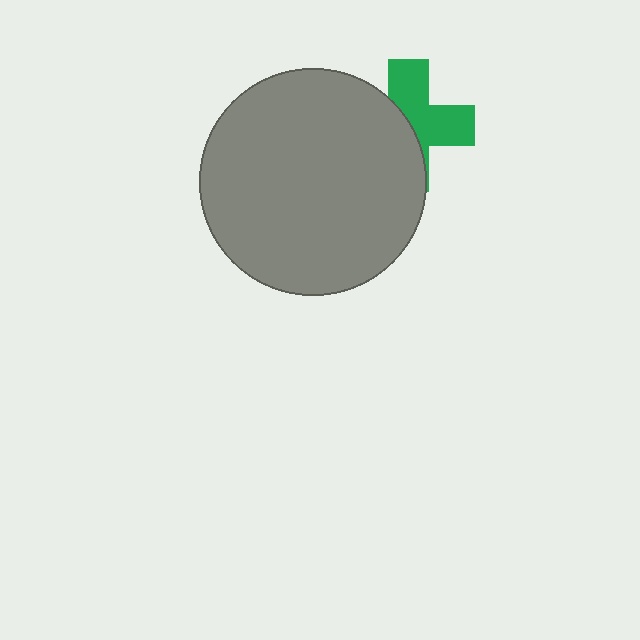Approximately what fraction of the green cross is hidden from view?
Roughly 50% of the green cross is hidden behind the gray circle.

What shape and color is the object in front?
The object in front is a gray circle.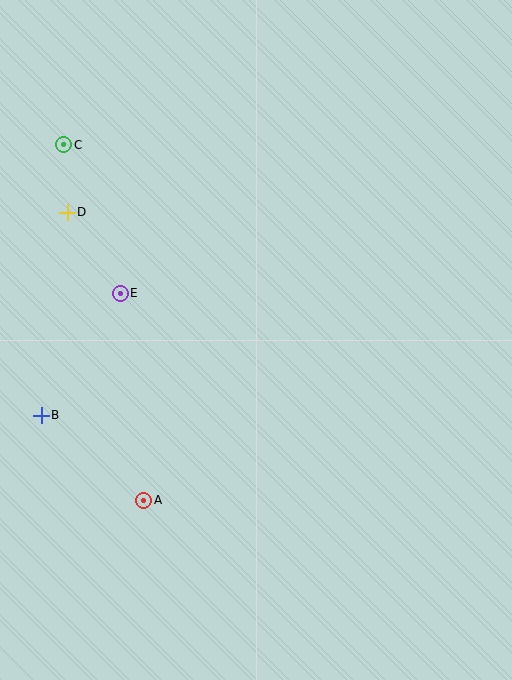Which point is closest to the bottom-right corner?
Point A is closest to the bottom-right corner.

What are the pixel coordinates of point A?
Point A is at (144, 500).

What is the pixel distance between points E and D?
The distance between E and D is 97 pixels.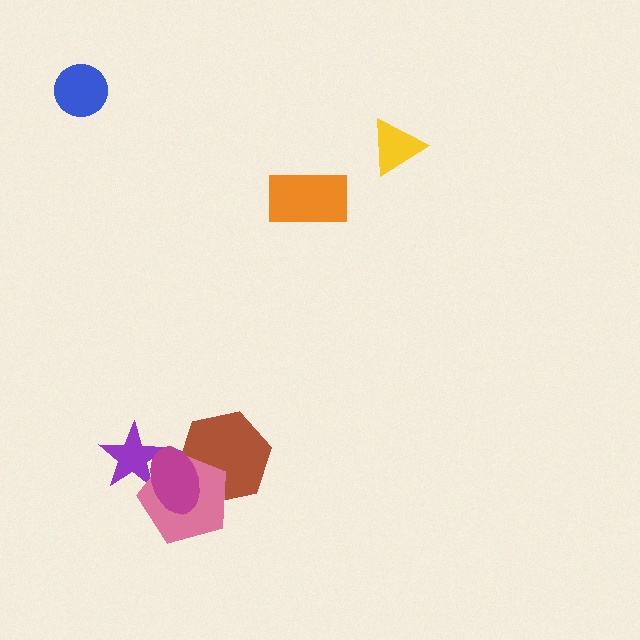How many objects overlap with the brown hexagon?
2 objects overlap with the brown hexagon.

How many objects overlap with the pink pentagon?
3 objects overlap with the pink pentagon.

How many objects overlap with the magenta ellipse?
3 objects overlap with the magenta ellipse.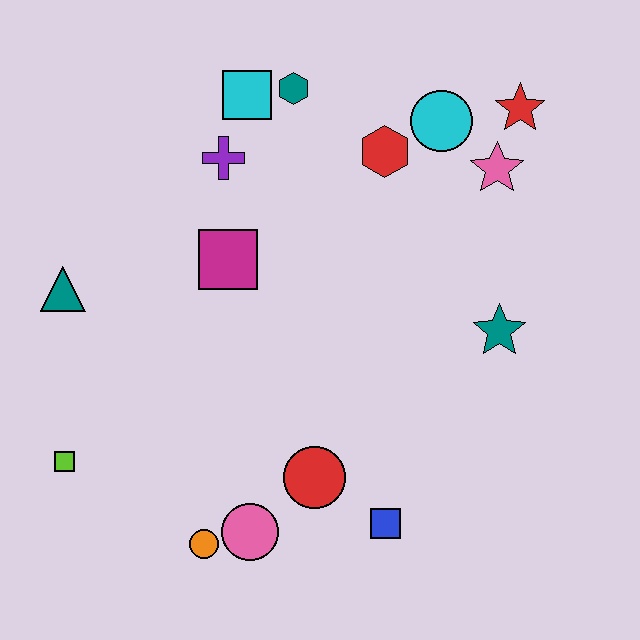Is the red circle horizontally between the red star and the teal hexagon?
Yes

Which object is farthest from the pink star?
The lime square is farthest from the pink star.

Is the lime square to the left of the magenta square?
Yes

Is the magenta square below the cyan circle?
Yes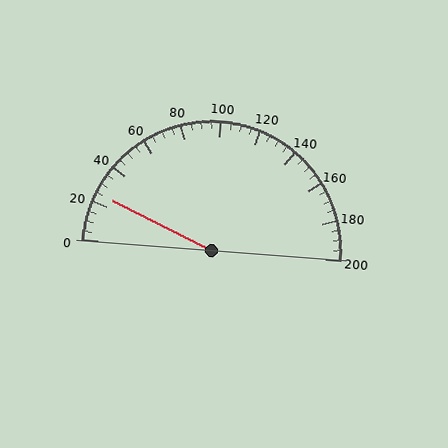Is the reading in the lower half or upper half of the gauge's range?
The reading is in the lower half of the range (0 to 200).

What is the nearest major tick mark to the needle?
The nearest major tick mark is 20.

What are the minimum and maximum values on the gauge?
The gauge ranges from 0 to 200.